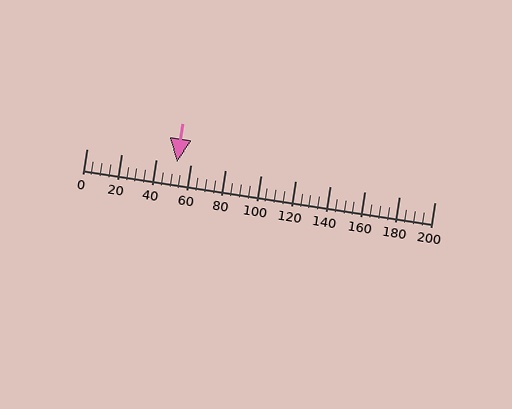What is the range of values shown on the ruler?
The ruler shows values from 0 to 200.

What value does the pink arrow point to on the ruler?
The pink arrow points to approximately 52.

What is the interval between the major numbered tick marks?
The major tick marks are spaced 20 units apart.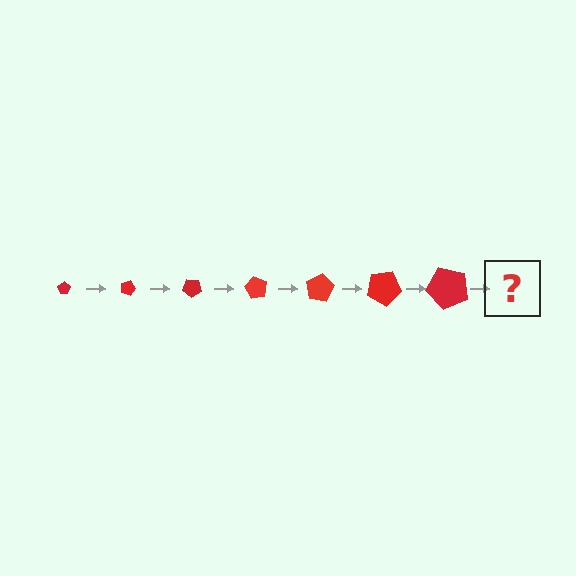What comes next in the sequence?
The next element should be a pentagon, larger than the previous one and rotated 140 degrees from the start.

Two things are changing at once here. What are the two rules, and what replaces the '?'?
The two rules are that the pentagon grows larger each step and it rotates 20 degrees each step. The '?' should be a pentagon, larger than the previous one and rotated 140 degrees from the start.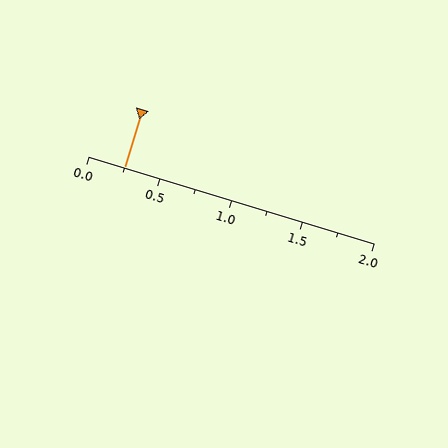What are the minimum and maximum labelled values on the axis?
The axis runs from 0.0 to 2.0.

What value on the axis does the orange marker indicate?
The marker indicates approximately 0.25.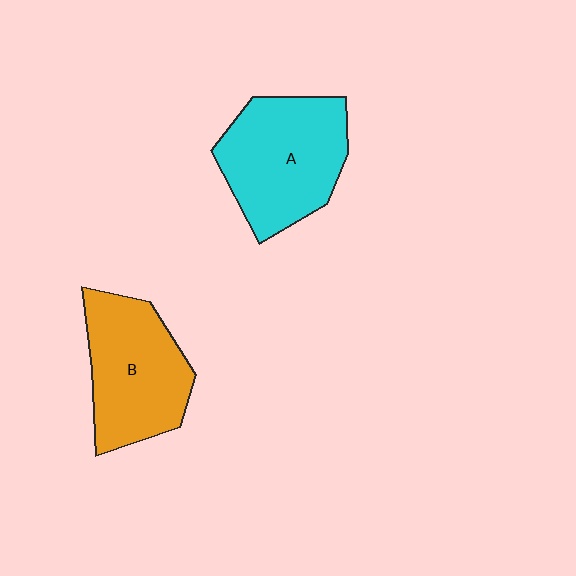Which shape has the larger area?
Shape A (cyan).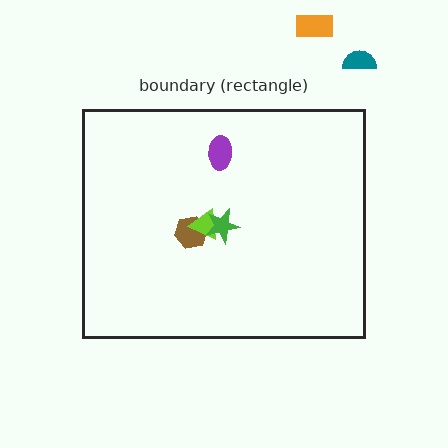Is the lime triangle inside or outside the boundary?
Inside.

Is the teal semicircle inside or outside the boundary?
Outside.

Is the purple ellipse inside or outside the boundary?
Inside.